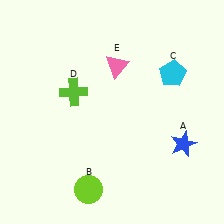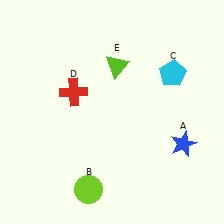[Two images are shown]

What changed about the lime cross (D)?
In Image 1, D is lime. In Image 2, it changed to red.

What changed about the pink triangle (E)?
In Image 1, E is pink. In Image 2, it changed to lime.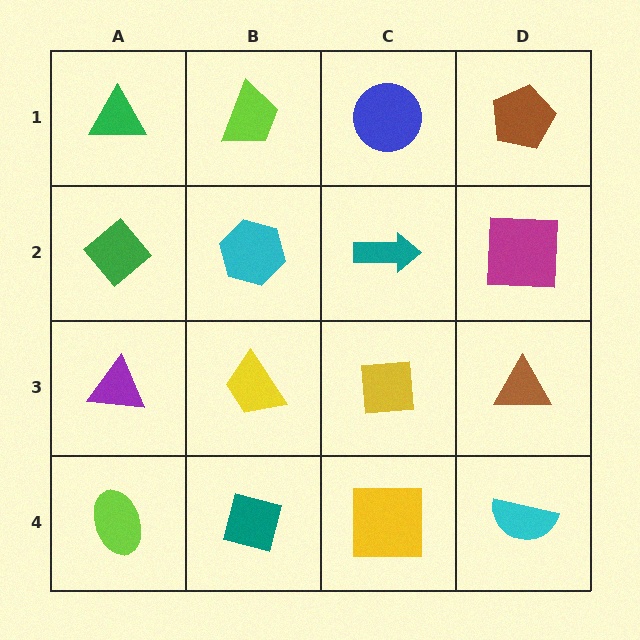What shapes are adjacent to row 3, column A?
A green diamond (row 2, column A), a lime ellipse (row 4, column A), a yellow trapezoid (row 3, column B).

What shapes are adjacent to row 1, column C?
A teal arrow (row 2, column C), a lime trapezoid (row 1, column B), a brown pentagon (row 1, column D).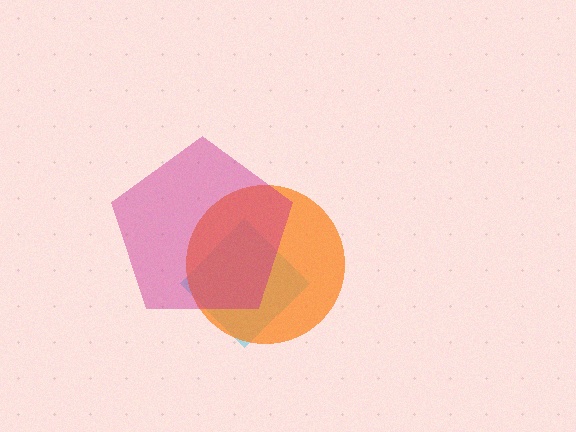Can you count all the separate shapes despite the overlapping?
Yes, there are 3 separate shapes.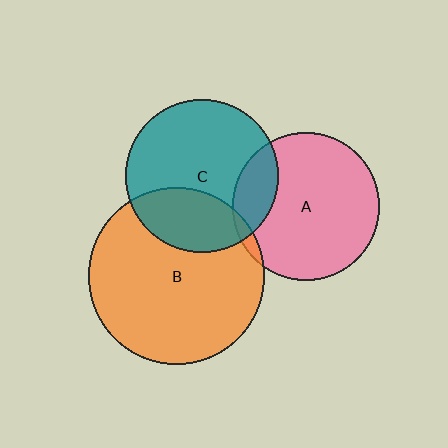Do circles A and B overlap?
Yes.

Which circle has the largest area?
Circle B (orange).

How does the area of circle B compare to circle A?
Approximately 1.4 times.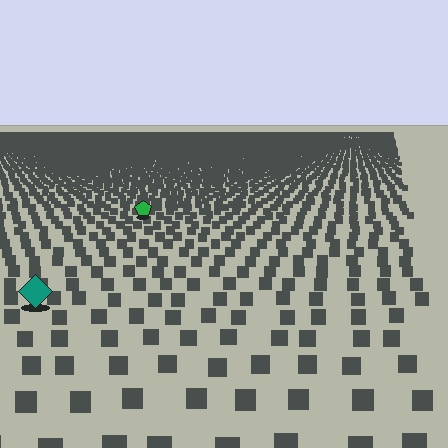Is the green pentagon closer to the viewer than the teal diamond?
No. The teal diamond is closer — you can tell from the texture gradient: the ground texture is coarser near it.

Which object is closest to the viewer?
The teal diamond is closest. The texture marks near it are larger and more spread out.